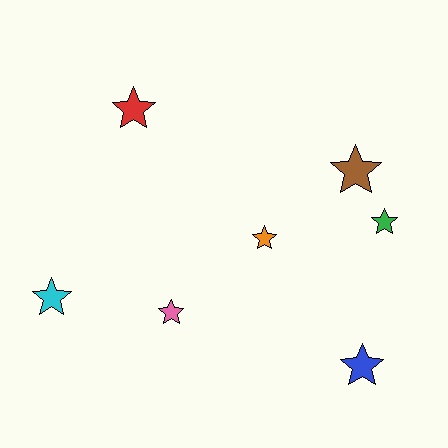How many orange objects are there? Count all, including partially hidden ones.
There is 1 orange object.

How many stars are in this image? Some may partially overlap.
There are 7 stars.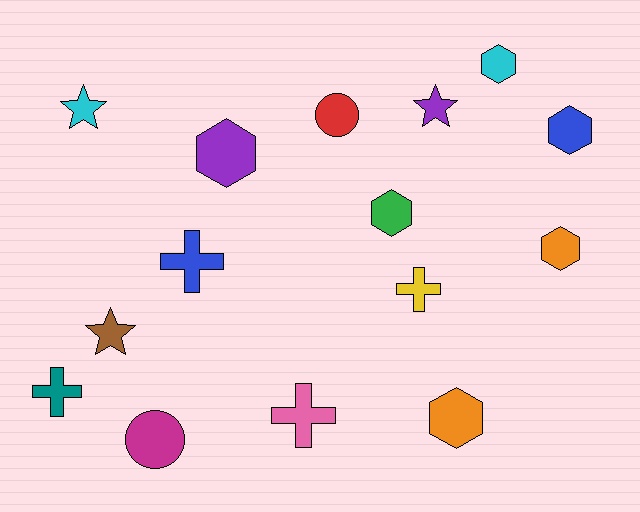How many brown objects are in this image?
There is 1 brown object.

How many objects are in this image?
There are 15 objects.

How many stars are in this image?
There are 3 stars.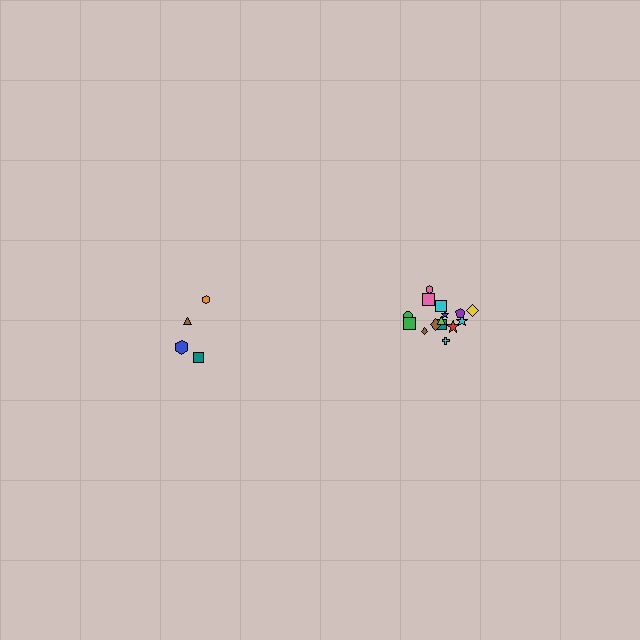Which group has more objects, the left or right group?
The right group.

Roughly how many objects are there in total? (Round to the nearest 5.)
Roughly 20 objects in total.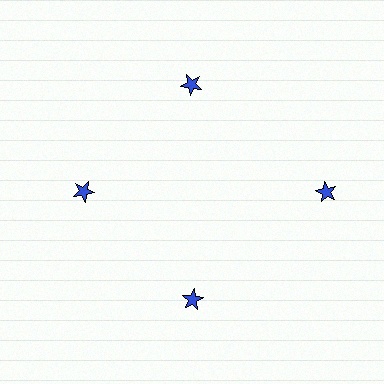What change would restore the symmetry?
The symmetry would be restored by moving it inward, back onto the ring so that all 4 stars sit at equal angles and equal distance from the center.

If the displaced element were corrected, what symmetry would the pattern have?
It would have 4-fold rotational symmetry — the pattern would map onto itself every 90 degrees.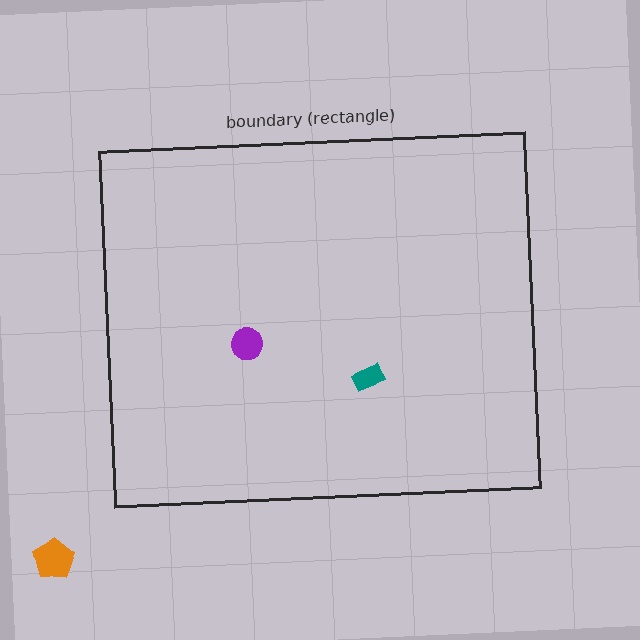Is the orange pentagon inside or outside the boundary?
Outside.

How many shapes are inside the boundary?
2 inside, 1 outside.